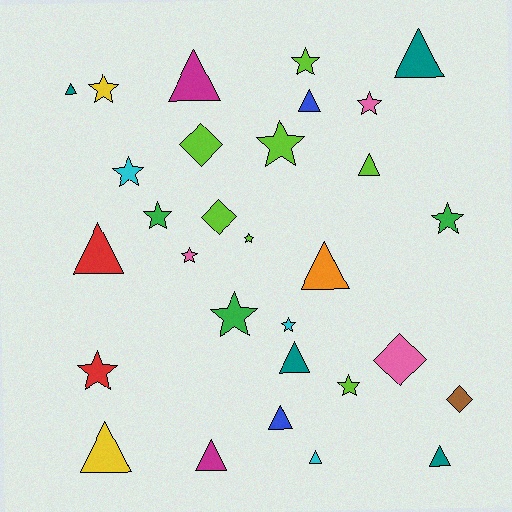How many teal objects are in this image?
There are 4 teal objects.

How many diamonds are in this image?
There are 4 diamonds.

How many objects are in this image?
There are 30 objects.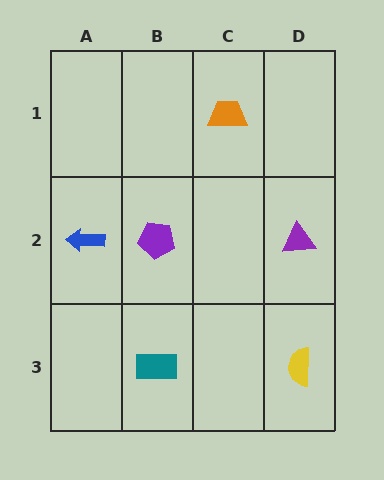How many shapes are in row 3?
2 shapes.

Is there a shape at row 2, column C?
No, that cell is empty.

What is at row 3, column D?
A yellow semicircle.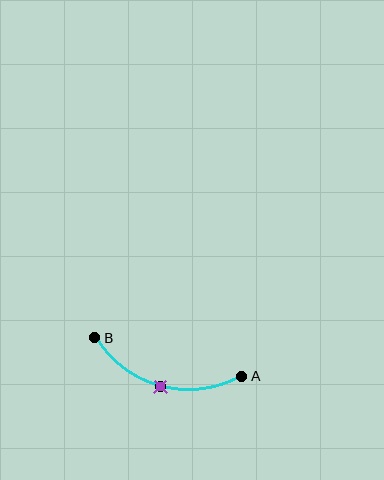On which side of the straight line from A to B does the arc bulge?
The arc bulges below the straight line connecting A and B.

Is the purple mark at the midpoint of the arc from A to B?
Yes. The purple mark lies on the arc at equal arc-length from both A and B — it is the arc midpoint.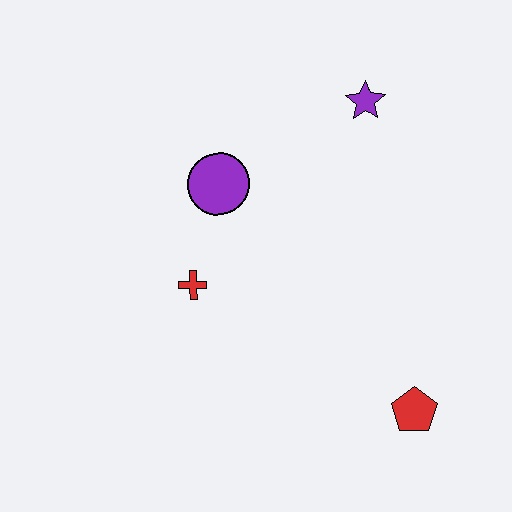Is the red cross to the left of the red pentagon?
Yes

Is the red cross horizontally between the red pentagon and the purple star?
No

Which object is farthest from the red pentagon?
The purple star is farthest from the red pentagon.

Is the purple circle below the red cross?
No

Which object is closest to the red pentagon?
The red cross is closest to the red pentagon.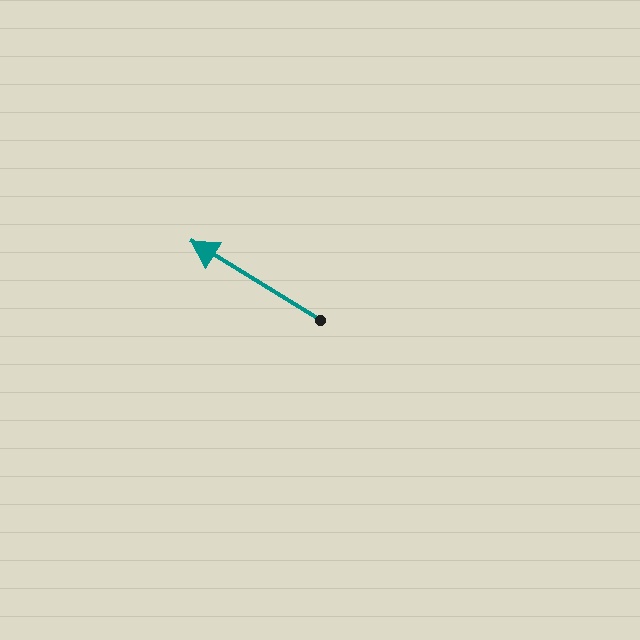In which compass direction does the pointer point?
Northwest.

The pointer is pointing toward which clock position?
Roughly 10 o'clock.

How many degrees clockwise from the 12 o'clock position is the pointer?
Approximately 301 degrees.